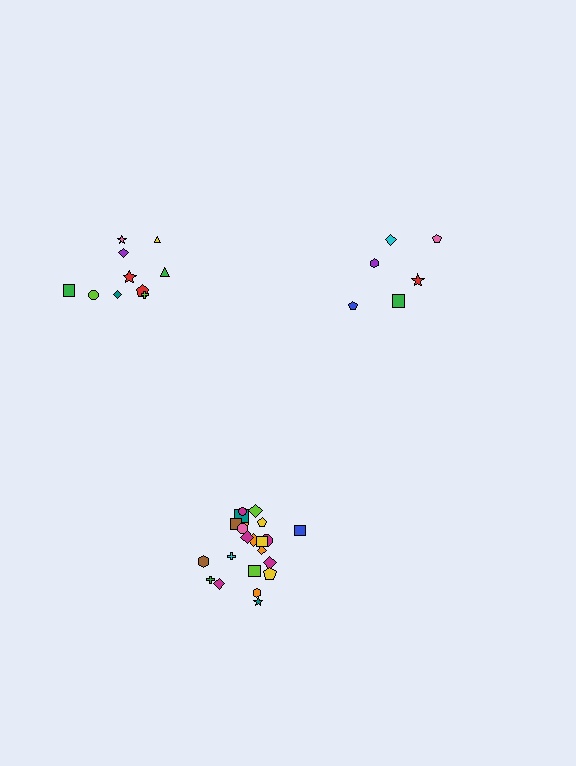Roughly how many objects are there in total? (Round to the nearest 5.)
Roughly 40 objects in total.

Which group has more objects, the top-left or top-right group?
The top-left group.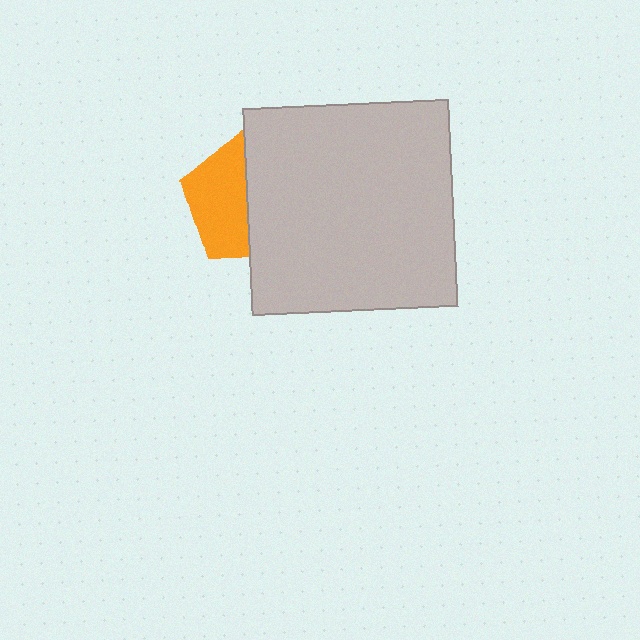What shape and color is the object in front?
The object in front is a light gray square.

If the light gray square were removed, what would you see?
You would see the complete orange pentagon.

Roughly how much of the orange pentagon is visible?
About half of it is visible (roughly 48%).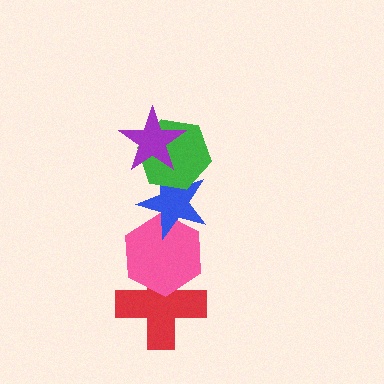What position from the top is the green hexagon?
The green hexagon is 2nd from the top.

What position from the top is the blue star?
The blue star is 3rd from the top.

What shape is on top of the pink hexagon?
The blue star is on top of the pink hexagon.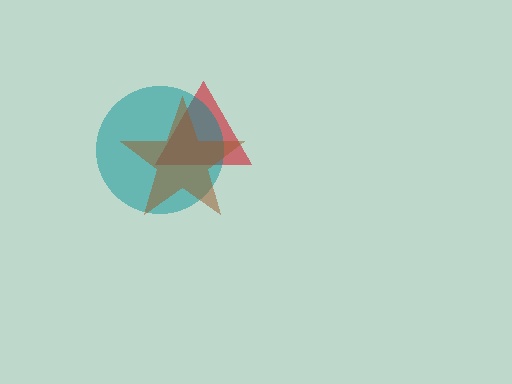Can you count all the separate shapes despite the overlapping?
Yes, there are 3 separate shapes.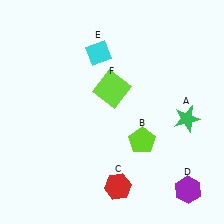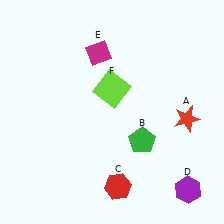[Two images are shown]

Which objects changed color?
A changed from green to red. B changed from lime to green. E changed from cyan to magenta.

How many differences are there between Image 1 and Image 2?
There are 3 differences between the two images.